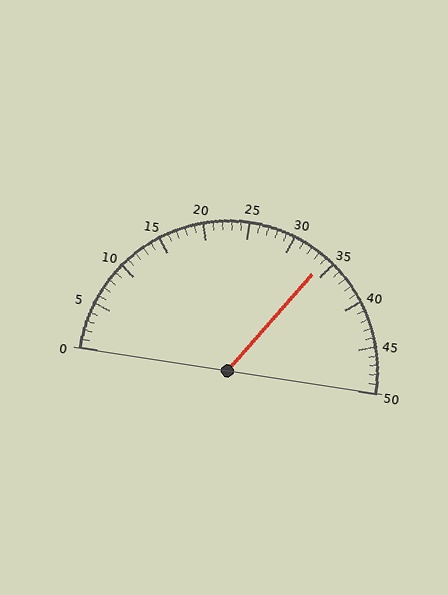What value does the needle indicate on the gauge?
The needle indicates approximately 34.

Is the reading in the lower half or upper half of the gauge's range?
The reading is in the upper half of the range (0 to 50).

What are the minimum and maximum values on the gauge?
The gauge ranges from 0 to 50.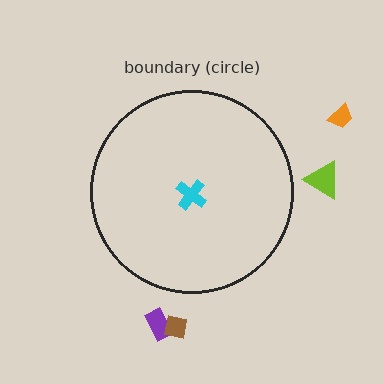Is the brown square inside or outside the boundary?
Outside.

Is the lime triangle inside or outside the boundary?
Outside.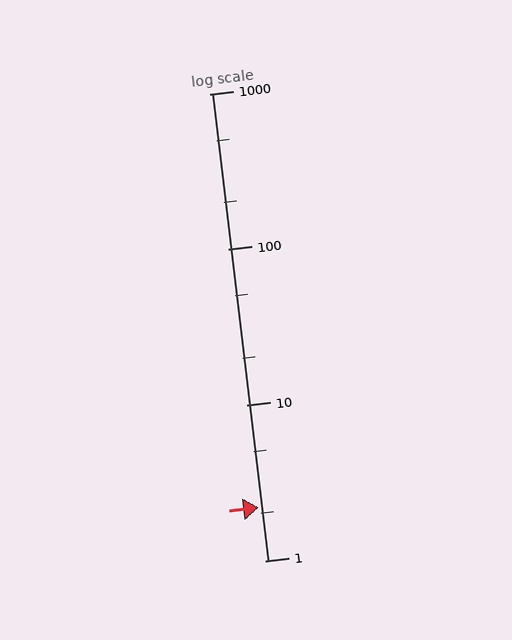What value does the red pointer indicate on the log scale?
The pointer indicates approximately 2.2.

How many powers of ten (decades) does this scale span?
The scale spans 3 decades, from 1 to 1000.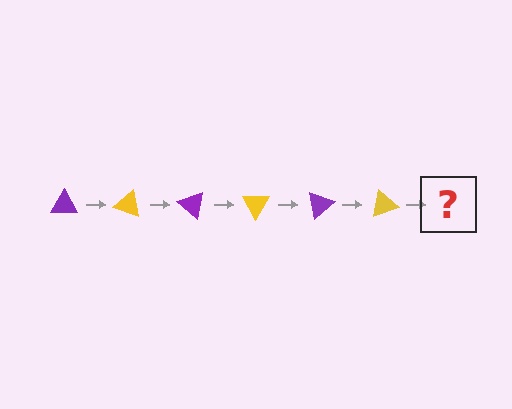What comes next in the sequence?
The next element should be a purple triangle, rotated 120 degrees from the start.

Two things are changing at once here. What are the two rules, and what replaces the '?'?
The two rules are that it rotates 20 degrees each step and the color cycles through purple and yellow. The '?' should be a purple triangle, rotated 120 degrees from the start.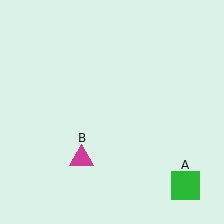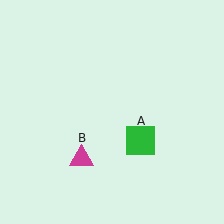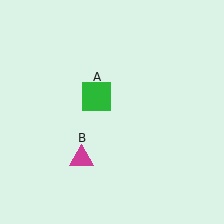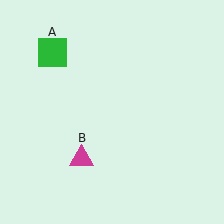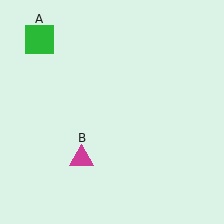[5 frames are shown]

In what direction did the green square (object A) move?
The green square (object A) moved up and to the left.